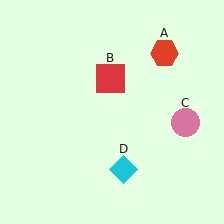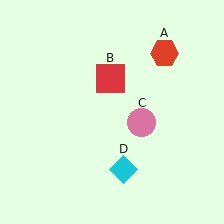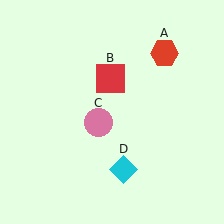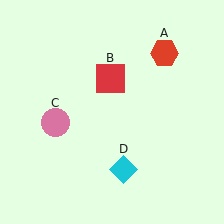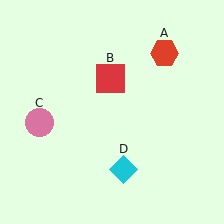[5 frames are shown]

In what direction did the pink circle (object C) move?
The pink circle (object C) moved left.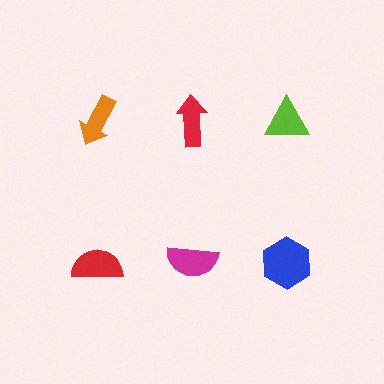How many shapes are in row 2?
3 shapes.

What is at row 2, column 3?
A blue hexagon.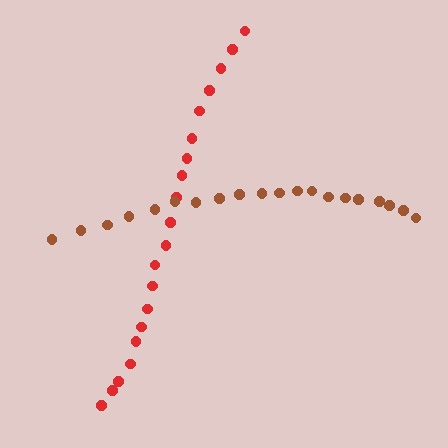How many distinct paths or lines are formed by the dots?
There are 2 distinct paths.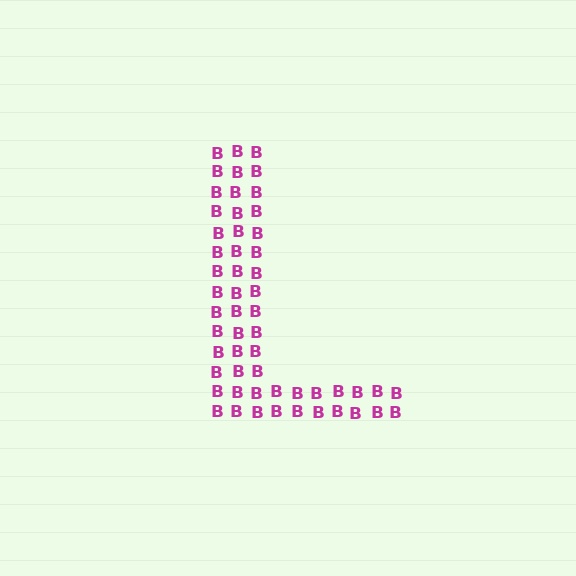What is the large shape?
The large shape is the letter L.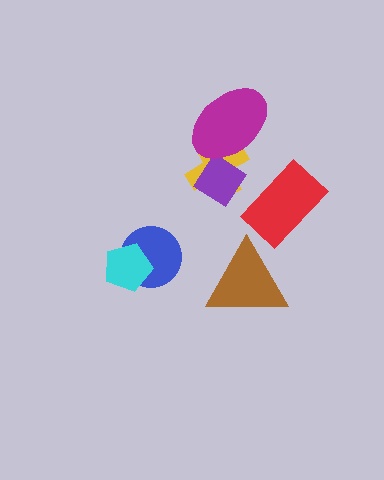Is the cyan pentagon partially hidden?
No, no other shape covers it.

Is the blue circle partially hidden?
Yes, it is partially covered by another shape.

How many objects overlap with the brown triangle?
0 objects overlap with the brown triangle.